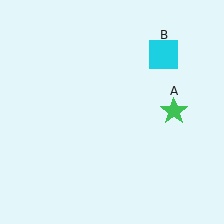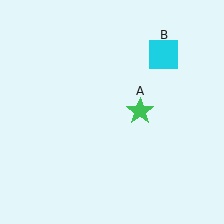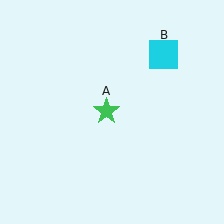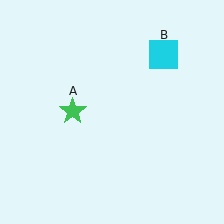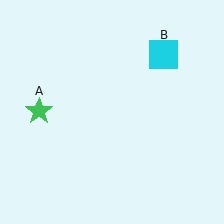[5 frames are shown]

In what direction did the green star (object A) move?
The green star (object A) moved left.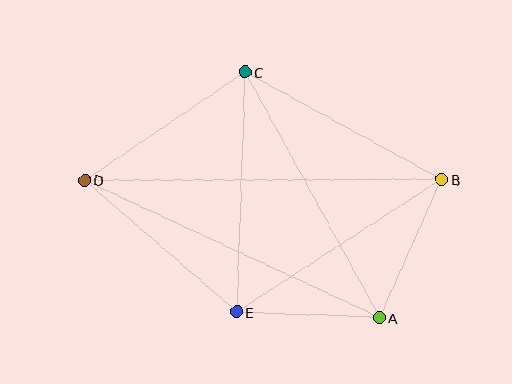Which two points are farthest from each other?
Points B and D are farthest from each other.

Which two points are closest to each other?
Points A and E are closest to each other.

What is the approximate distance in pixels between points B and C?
The distance between B and C is approximately 224 pixels.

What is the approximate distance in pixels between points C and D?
The distance between C and D is approximately 193 pixels.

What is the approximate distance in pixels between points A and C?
The distance between A and C is approximately 280 pixels.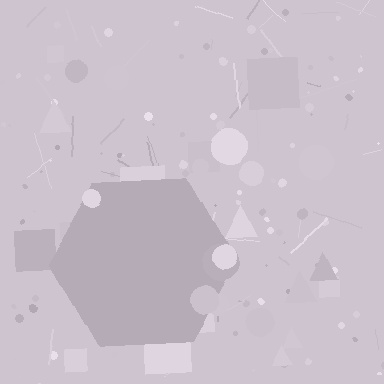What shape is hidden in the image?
A hexagon is hidden in the image.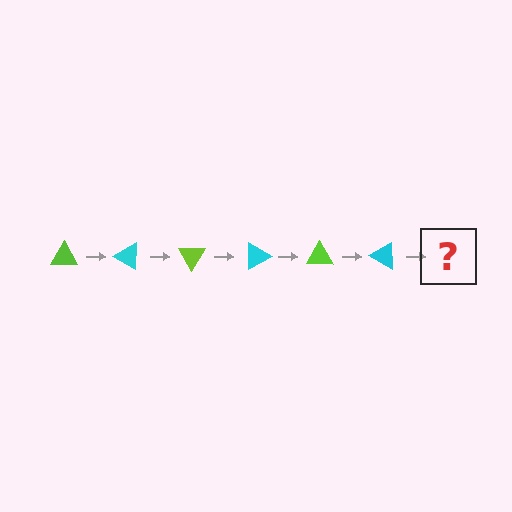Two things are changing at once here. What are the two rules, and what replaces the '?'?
The two rules are that it rotates 30 degrees each step and the color cycles through lime and cyan. The '?' should be a lime triangle, rotated 180 degrees from the start.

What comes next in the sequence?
The next element should be a lime triangle, rotated 180 degrees from the start.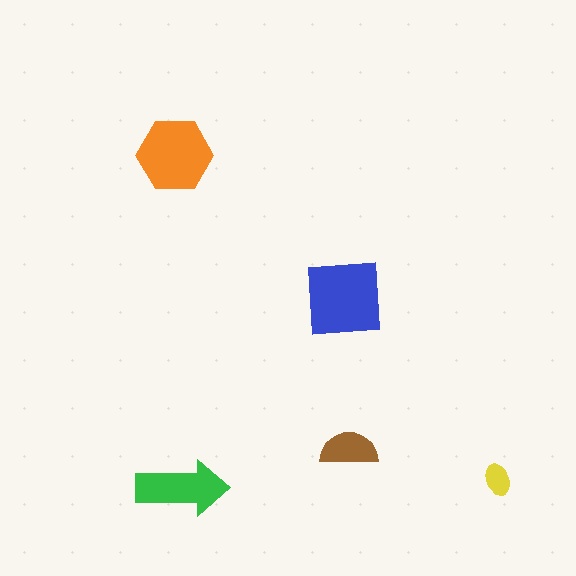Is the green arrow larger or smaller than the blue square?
Smaller.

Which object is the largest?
The blue square.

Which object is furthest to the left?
The orange hexagon is leftmost.